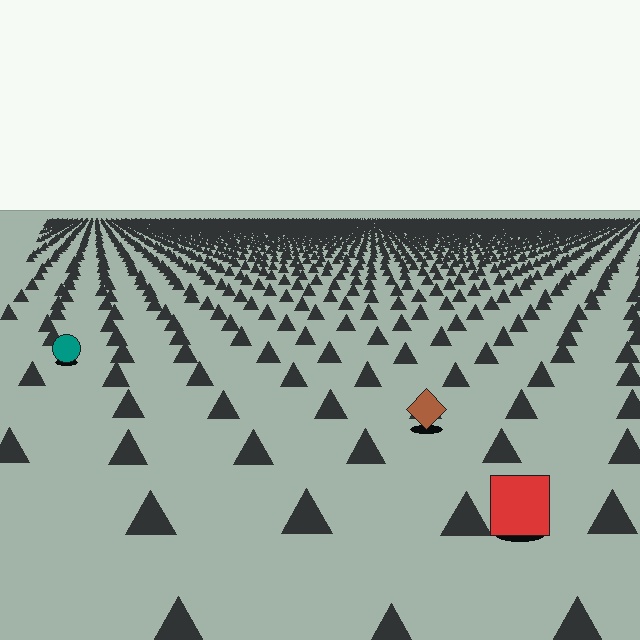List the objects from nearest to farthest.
From nearest to farthest: the red square, the brown diamond, the teal circle.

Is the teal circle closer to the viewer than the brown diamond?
No. The brown diamond is closer — you can tell from the texture gradient: the ground texture is coarser near it.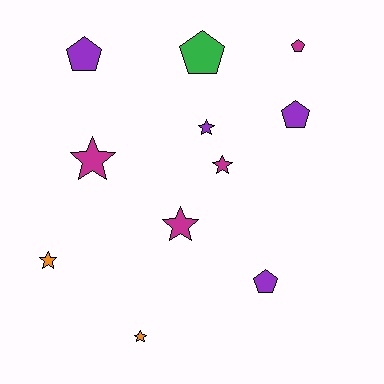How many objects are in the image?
There are 11 objects.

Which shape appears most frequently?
Star, with 6 objects.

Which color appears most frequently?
Magenta, with 4 objects.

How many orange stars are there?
There are 2 orange stars.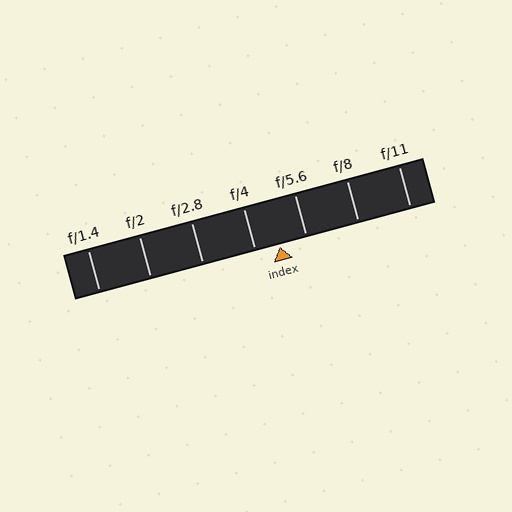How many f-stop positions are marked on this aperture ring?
There are 7 f-stop positions marked.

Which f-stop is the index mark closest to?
The index mark is closest to f/4.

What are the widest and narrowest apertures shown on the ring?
The widest aperture shown is f/1.4 and the narrowest is f/11.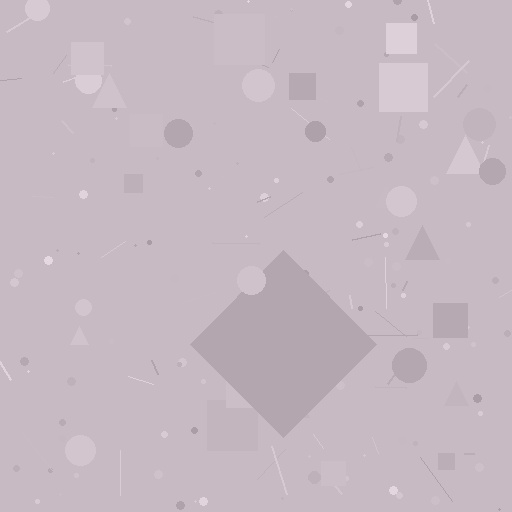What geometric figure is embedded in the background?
A diamond is embedded in the background.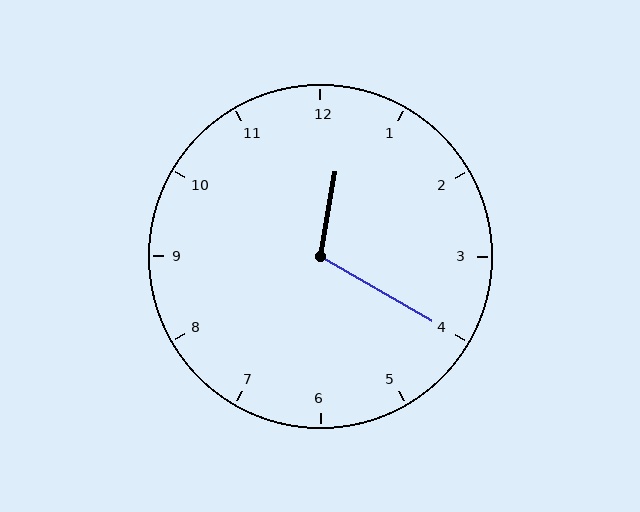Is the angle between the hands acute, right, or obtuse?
It is obtuse.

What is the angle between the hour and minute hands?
Approximately 110 degrees.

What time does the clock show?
12:20.